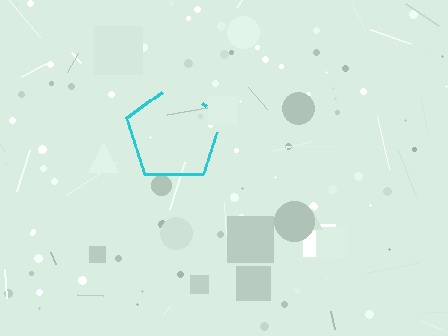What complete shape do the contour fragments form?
The contour fragments form a pentagon.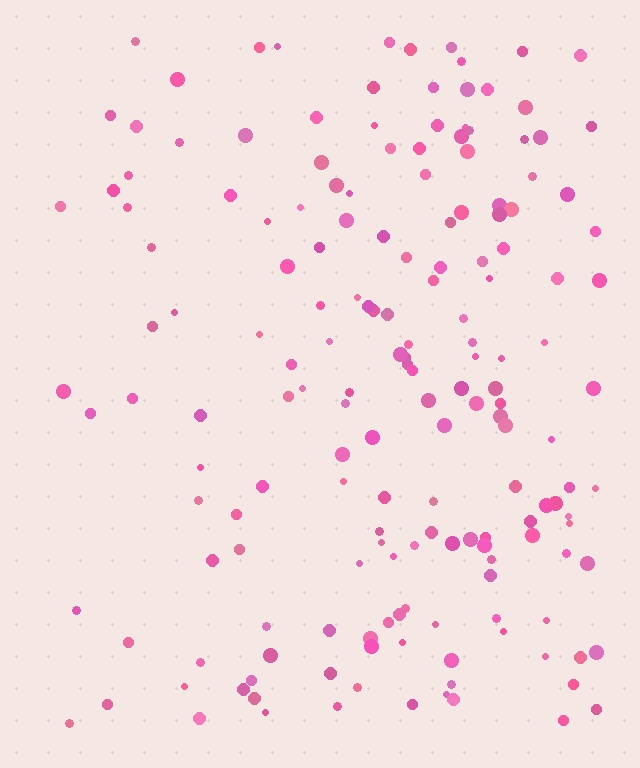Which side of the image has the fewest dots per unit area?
The left.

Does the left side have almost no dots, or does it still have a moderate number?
Still a moderate number, just noticeably fewer than the right.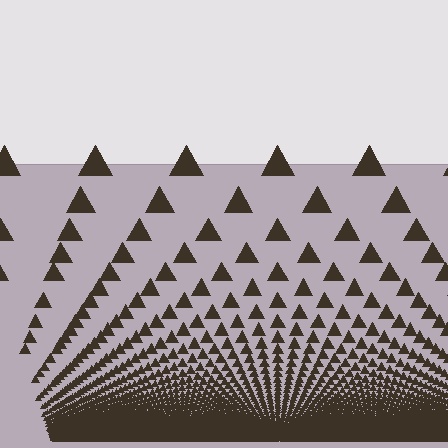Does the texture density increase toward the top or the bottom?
Density increases toward the bottom.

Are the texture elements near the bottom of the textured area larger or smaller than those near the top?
Smaller. The gradient is inverted — elements near the bottom are smaller and denser.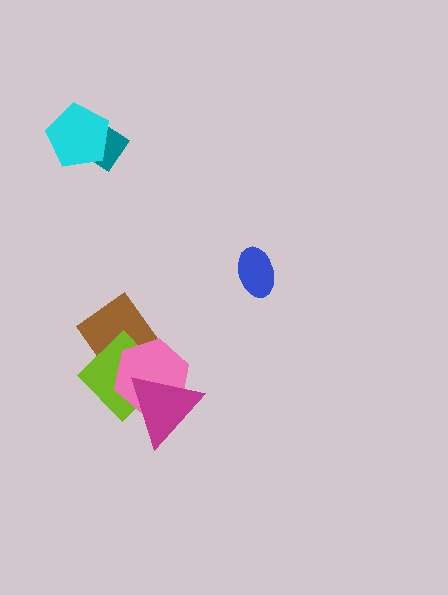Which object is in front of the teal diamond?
The cyan pentagon is in front of the teal diamond.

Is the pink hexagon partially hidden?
Yes, it is partially covered by another shape.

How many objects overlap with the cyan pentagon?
1 object overlaps with the cyan pentagon.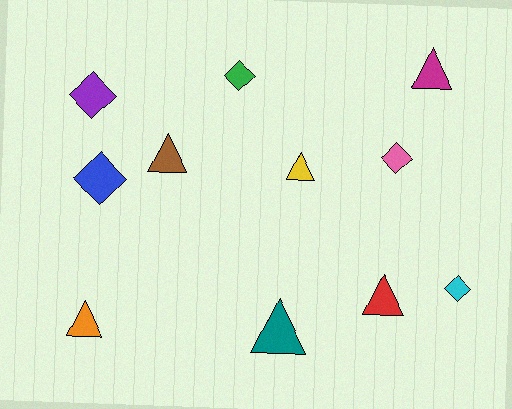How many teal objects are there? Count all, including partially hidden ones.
There is 1 teal object.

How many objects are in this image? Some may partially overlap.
There are 11 objects.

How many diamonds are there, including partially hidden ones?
There are 5 diamonds.